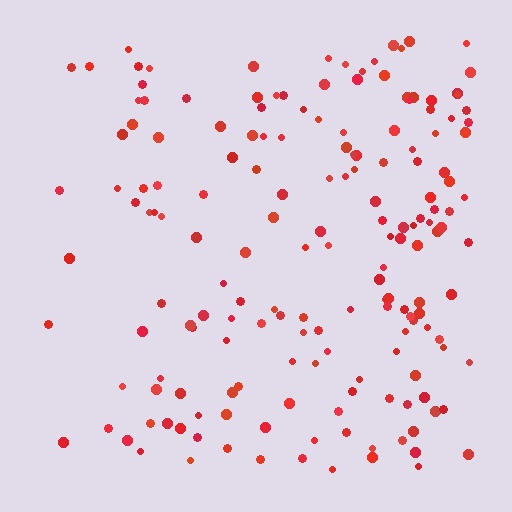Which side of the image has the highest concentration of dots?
The right.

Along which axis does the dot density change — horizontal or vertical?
Horizontal.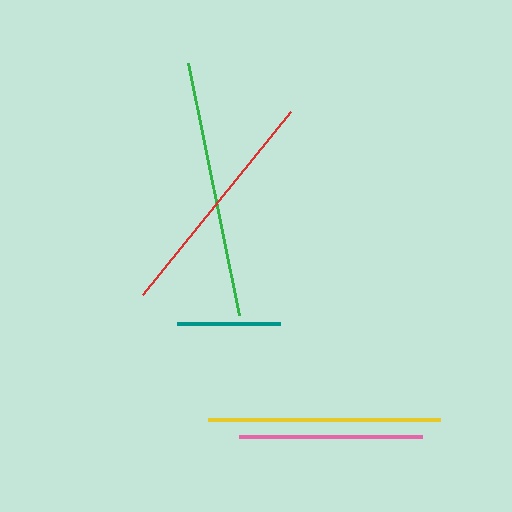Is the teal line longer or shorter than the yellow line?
The yellow line is longer than the teal line.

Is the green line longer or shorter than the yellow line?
The green line is longer than the yellow line.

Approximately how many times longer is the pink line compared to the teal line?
The pink line is approximately 1.8 times the length of the teal line.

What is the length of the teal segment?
The teal segment is approximately 103 pixels long.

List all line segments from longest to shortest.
From longest to shortest: green, red, yellow, pink, teal.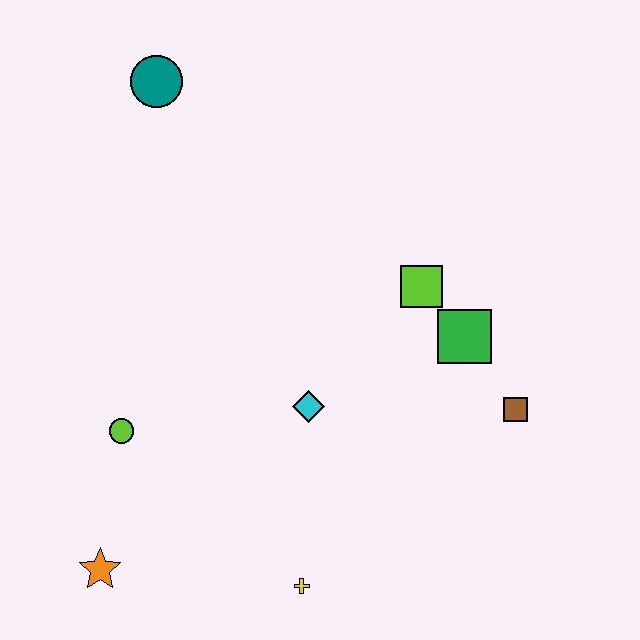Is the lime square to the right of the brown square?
No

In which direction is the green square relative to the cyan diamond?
The green square is to the right of the cyan diamond.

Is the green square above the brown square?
Yes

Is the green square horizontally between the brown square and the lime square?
Yes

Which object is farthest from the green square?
The orange star is farthest from the green square.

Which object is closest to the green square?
The lime square is closest to the green square.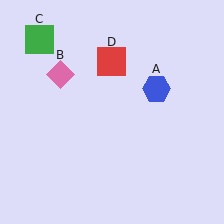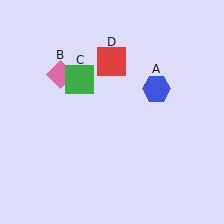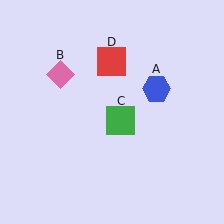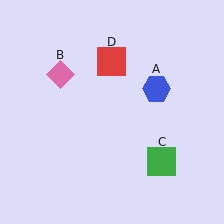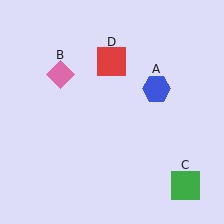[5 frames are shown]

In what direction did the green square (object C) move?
The green square (object C) moved down and to the right.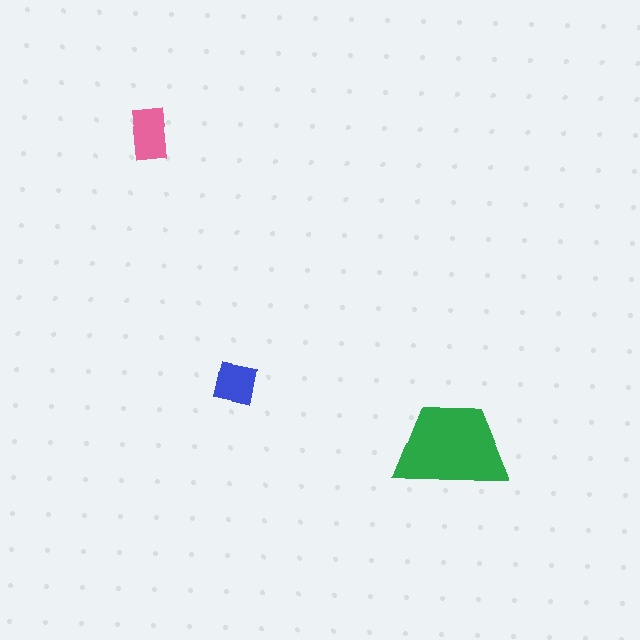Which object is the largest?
The green trapezoid.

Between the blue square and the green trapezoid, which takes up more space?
The green trapezoid.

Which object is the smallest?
The blue square.